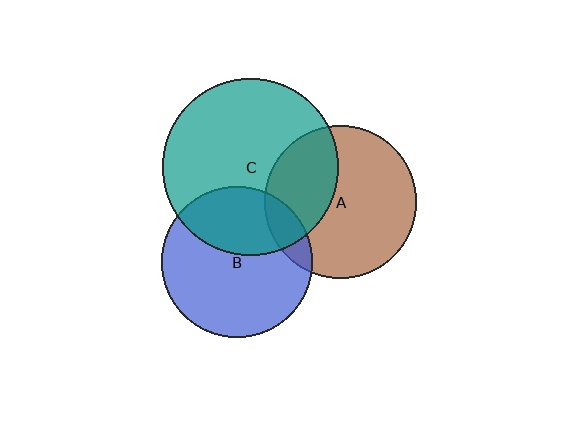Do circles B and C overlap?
Yes.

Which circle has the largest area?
Circle C (teal).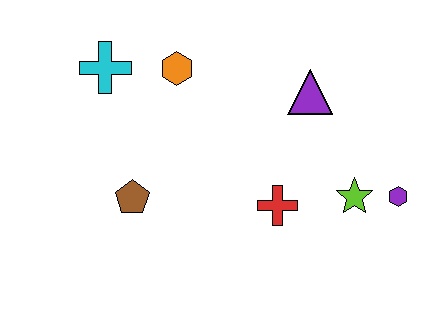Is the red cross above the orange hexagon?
No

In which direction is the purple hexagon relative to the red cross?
The purple hexagon is to the right of the red cross.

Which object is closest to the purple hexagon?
The lime star is closest to the purple hexagon.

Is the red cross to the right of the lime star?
No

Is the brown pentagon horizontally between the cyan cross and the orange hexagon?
Yes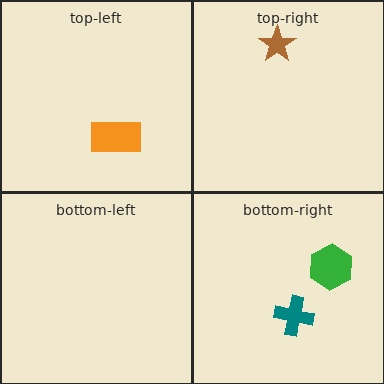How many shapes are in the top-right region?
1.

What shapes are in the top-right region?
The brown star.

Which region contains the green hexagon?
The bottom-right region.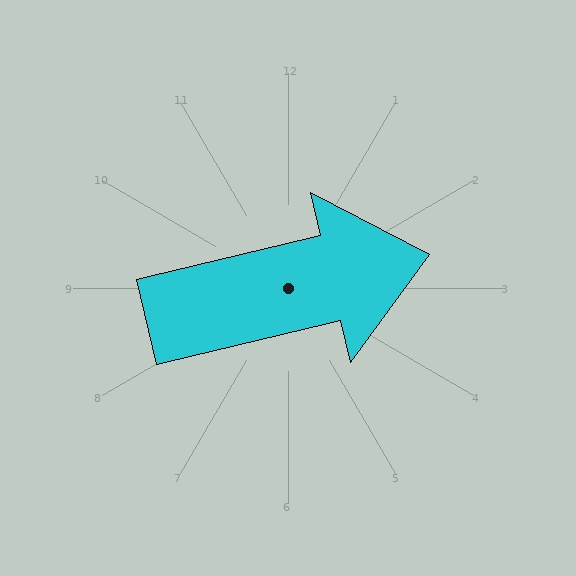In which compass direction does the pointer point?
East.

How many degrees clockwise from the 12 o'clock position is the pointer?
Approximately 77 degrees.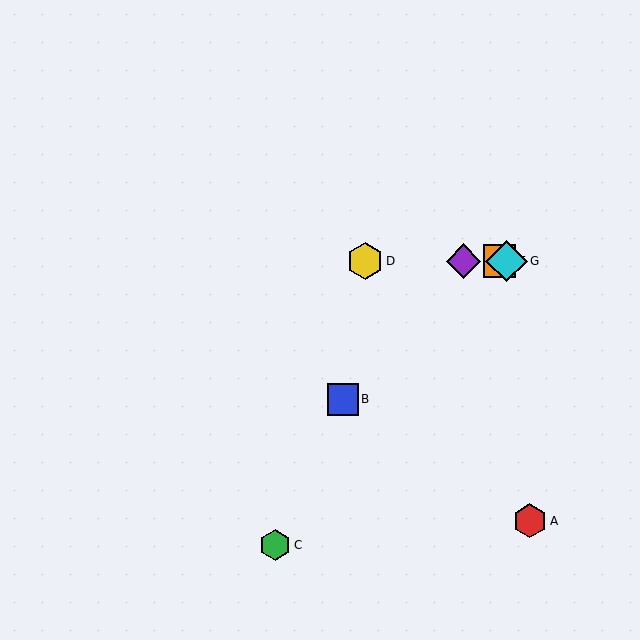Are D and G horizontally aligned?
Yes, both are at y≈261.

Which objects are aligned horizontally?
Objects D, E, F, G are aligned horizontally.